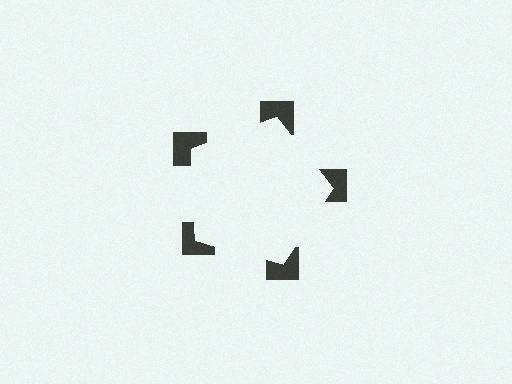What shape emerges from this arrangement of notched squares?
An illusory pentagon — its edges are inferred from the aligned wedge cuts in the notched squares, not physically drawn.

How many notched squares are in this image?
There are 5 — one at each vertex of the illusory pentagon.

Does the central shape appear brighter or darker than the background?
It typically appears slightly brighter than the background, even though no actual brightness change is drawn.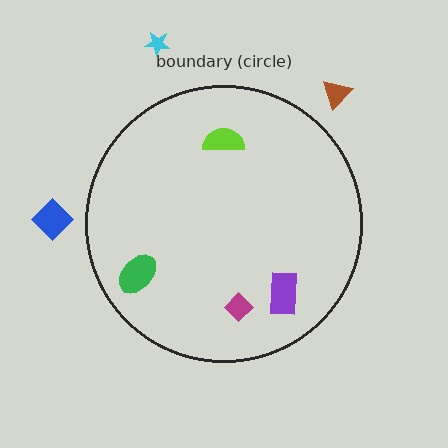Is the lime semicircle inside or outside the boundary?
Inside.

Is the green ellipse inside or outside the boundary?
Inside.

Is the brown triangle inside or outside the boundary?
Outside.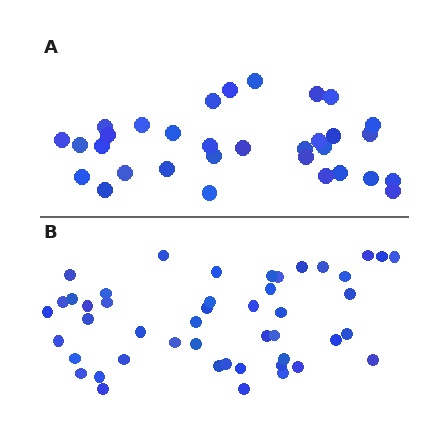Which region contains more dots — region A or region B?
Region B (the bottom region) has more dots.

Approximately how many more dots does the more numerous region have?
Region B has approximately 15 more dots than region A.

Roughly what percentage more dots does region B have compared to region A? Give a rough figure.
About 45% more.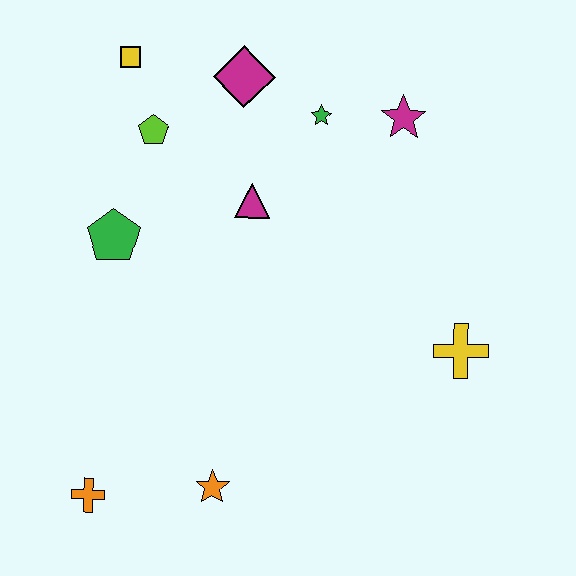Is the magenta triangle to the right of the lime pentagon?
Yes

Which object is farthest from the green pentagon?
The yellow cross is farthest from the green pentagon.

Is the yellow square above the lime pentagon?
Yes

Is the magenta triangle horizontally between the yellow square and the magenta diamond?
No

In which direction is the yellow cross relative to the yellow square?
The yellow cross is to the right of the yellow square.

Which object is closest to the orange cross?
The orange star is closest to the orange cross.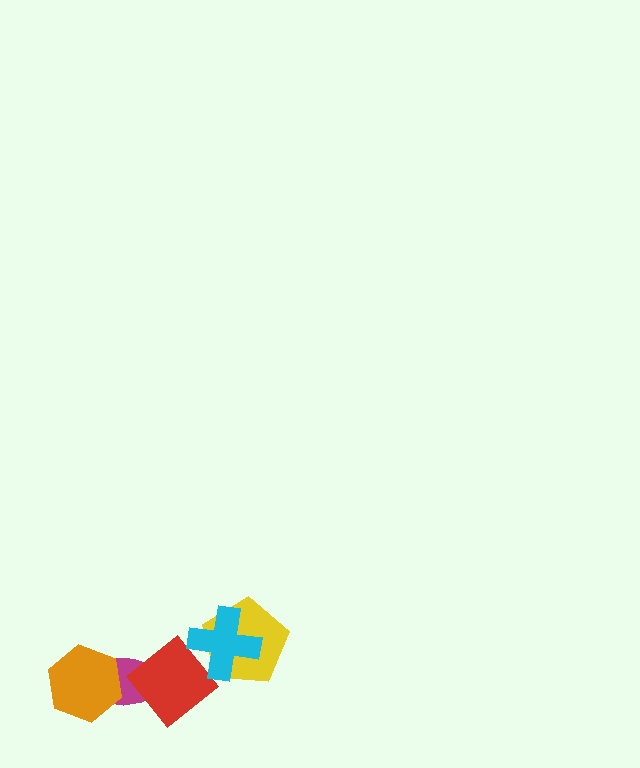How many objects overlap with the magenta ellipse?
2 objects overlap with the magenta ellipse.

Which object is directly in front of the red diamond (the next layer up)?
The yellow pentagon is directly in front of the red diamond.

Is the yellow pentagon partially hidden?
Yes, it is partially covered by another shape.